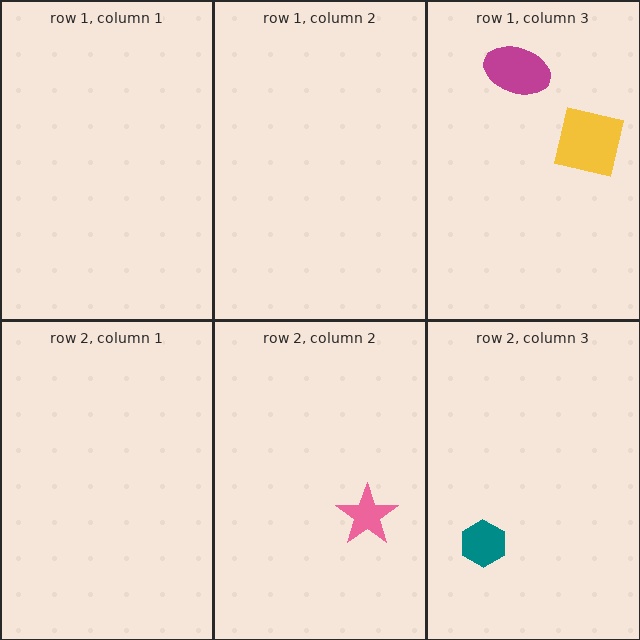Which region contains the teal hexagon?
The row 2, column 3 region.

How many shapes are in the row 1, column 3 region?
2.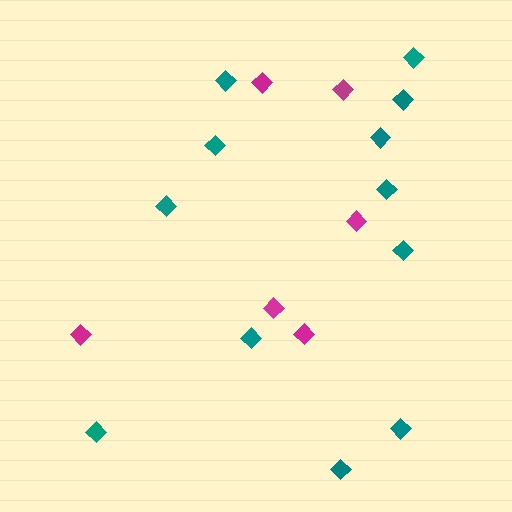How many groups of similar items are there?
There are 2 groups: one group of magenta diamonds (6) and one group of teal diamonds (12).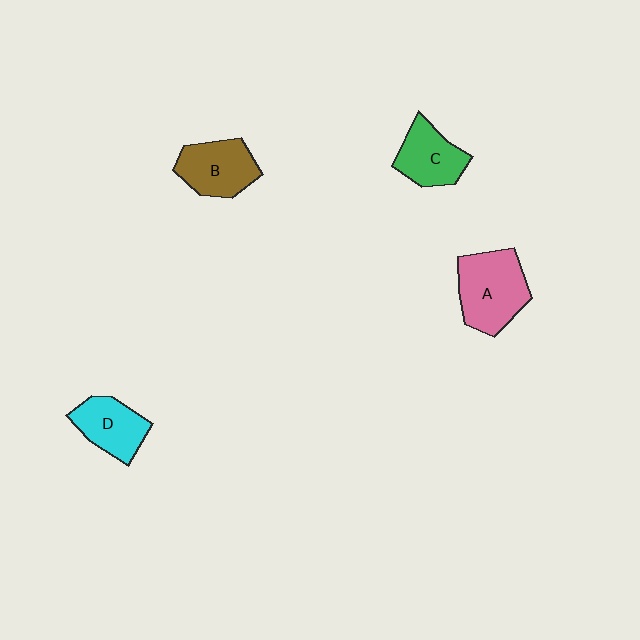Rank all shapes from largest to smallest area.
From largest to smallest: A (pink), B (brown), C (green), D (cyan).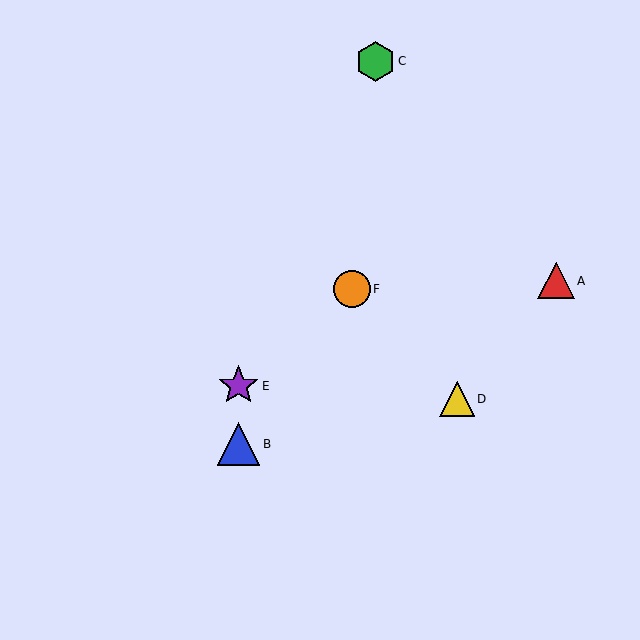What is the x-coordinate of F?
Object F is at x≈352.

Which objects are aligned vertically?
Objects B, E are aligned vertically.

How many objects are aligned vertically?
2 objects (B, E) are aligned vertically.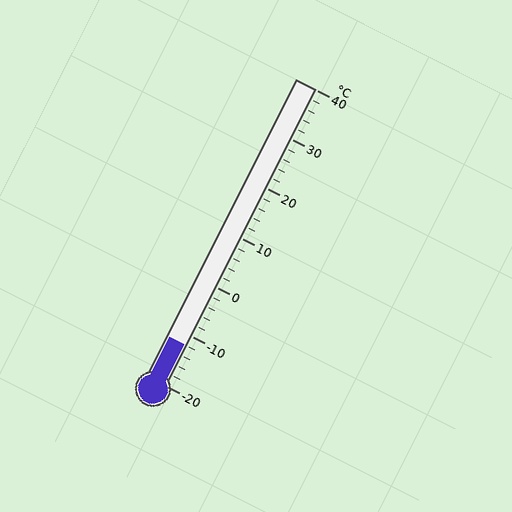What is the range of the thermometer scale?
The thermometer scale ranges from -20°C to 40°C.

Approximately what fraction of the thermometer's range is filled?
The thermometer is filled to approximately 15% of its range.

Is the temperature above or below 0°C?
The temperature is below 0°C.